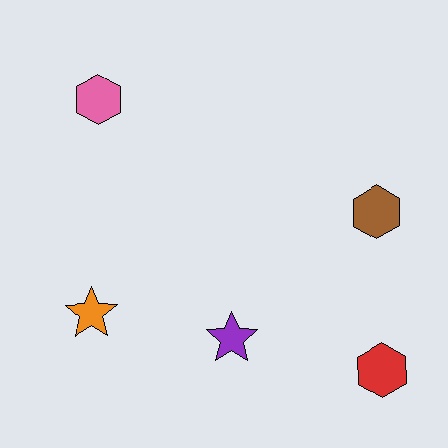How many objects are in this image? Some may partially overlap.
There are 5 objects.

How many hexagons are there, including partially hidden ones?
There are 3 hexagons.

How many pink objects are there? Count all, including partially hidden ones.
There is 1 pink object.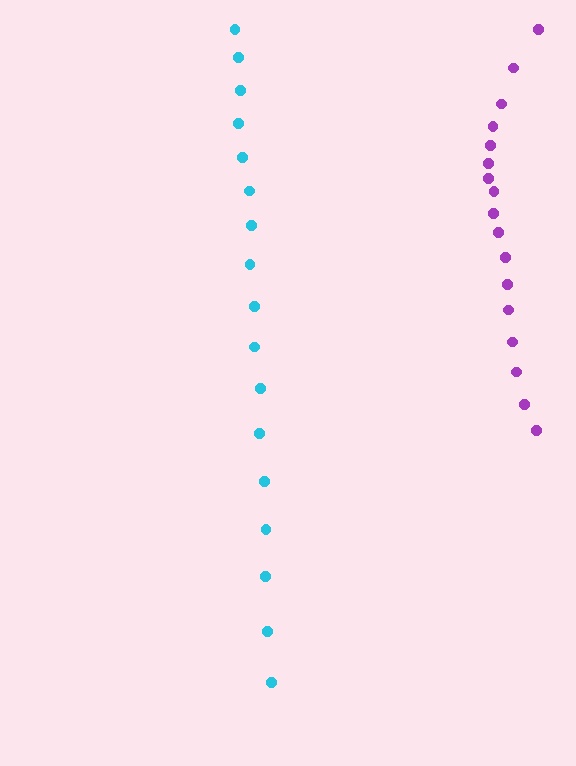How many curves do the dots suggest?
There are 2 distinct paths.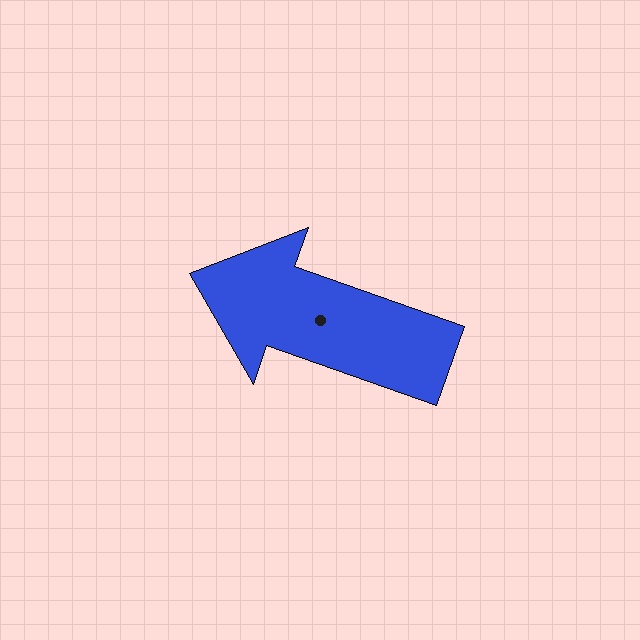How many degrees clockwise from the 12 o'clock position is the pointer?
Approximately 289 degrees.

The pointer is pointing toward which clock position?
Roughly 10 o'clock.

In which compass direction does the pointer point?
West.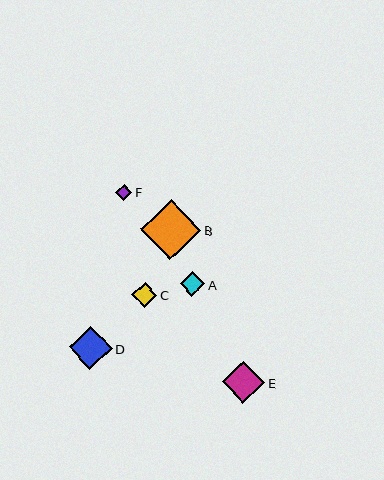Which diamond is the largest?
Diamond B is the largest with a size of approximately 60 pixels.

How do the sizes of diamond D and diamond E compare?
Diamond D and diamond E are approximately the same size.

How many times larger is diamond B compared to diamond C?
Diamond B is approximately 2.4 times the size of diamond C.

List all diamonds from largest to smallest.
From largest to smallest: B, D, E, C, A, F.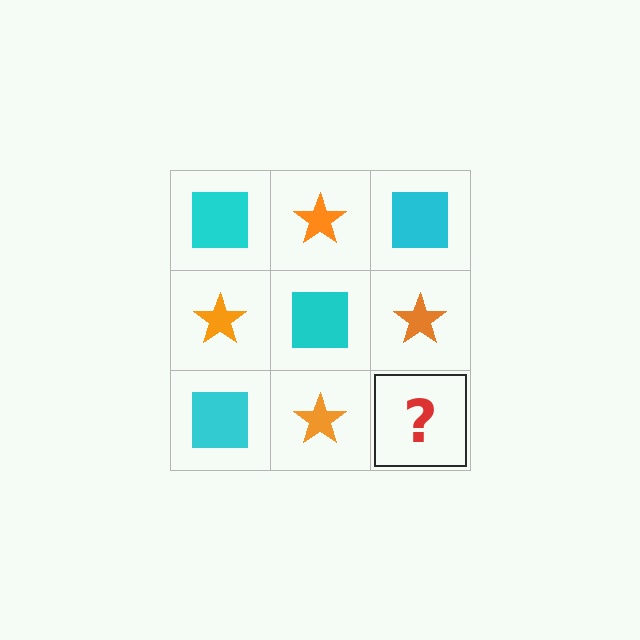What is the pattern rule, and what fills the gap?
The rule is that it alternates cyan square and orange star in a checkerboard pattern. The gap should be filled with a cyan square.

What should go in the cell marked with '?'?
The missing cell should contain a cyan square.